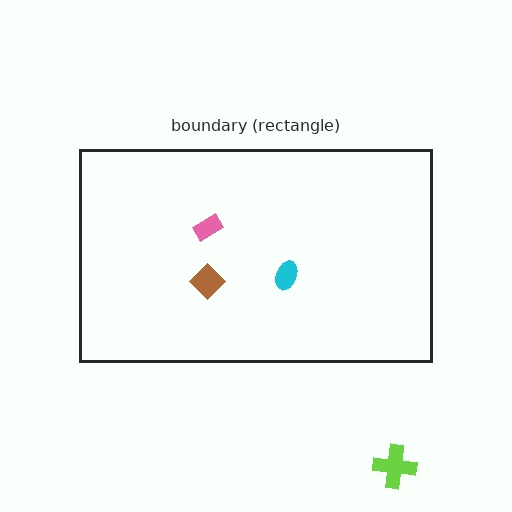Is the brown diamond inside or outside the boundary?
Inside.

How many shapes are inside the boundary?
3 inside, 1 outside.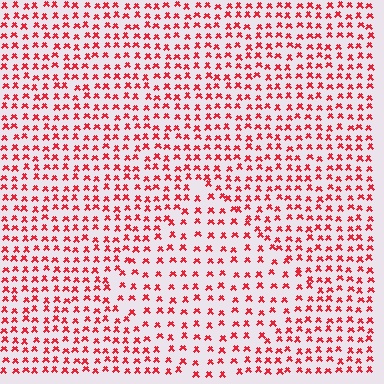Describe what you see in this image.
The image contains small red elements arranged at two different densities. A diamond-shaped region is visible where the elements are less densely packed than the surrounding area.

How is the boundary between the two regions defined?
The boundary is defined by a change in element density (approximately 1.6x ratio). All elements are the same color, size, and shape.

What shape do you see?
I see a diamond.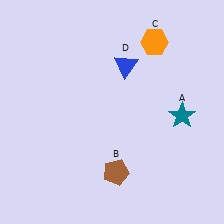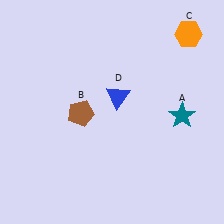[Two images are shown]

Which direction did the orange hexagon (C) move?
The orange hexagon (C) moved right.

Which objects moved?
The objects that moved are: the brown pentagon (B), the orange hexagon (C), the blue triangle (D).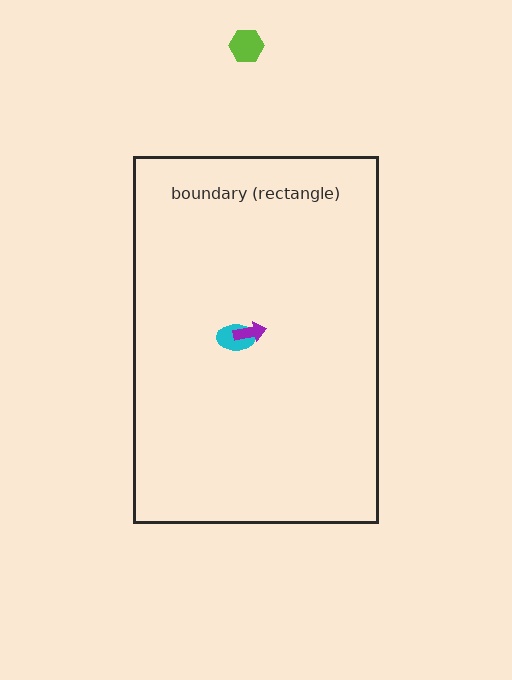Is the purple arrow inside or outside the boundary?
Inside.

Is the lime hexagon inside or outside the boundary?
Outside.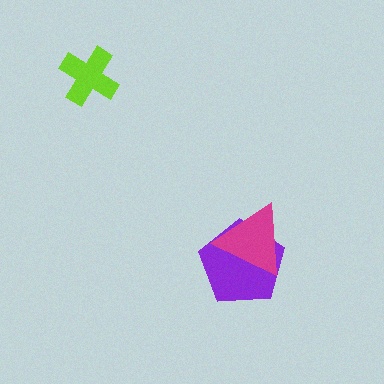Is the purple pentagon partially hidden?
Yes, it is partially covered by another shape.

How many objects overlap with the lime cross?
0 objects overlap with the lime cross.